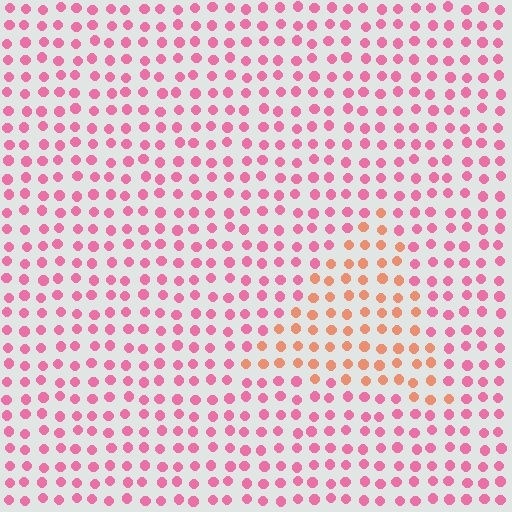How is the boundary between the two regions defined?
The boundary is defined purely by a slight shift in hue (about 41 degrees). Spacing, size, and orientation are identical on both sides.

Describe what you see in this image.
The image is filled with small pink elements in a uniform arrangement. A triangle-shaped region is visible where the elements are tinted to a slightly different hue, forming a subtle color boundary.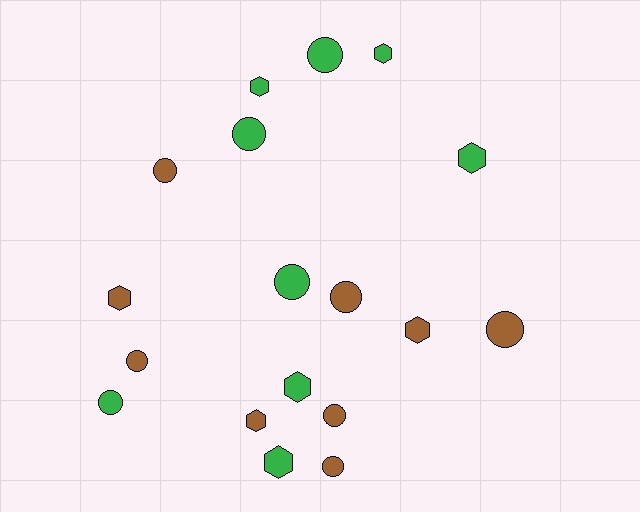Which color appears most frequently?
Brown, with 9 objects.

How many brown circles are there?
There are 6 brown circles.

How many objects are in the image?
There are 18 objects.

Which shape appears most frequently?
Circle, with 10 objects.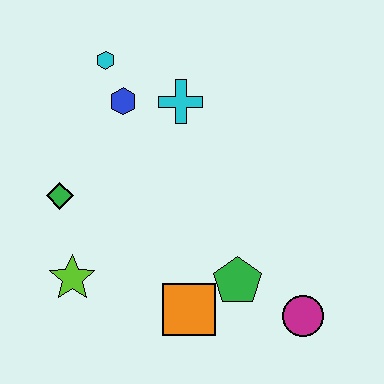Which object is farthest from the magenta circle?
The cyan hexagon is farthest from the magenta circle.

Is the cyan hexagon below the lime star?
No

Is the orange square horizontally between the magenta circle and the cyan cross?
Yes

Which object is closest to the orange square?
The green pentagon is closest to the orange square.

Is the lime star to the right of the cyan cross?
No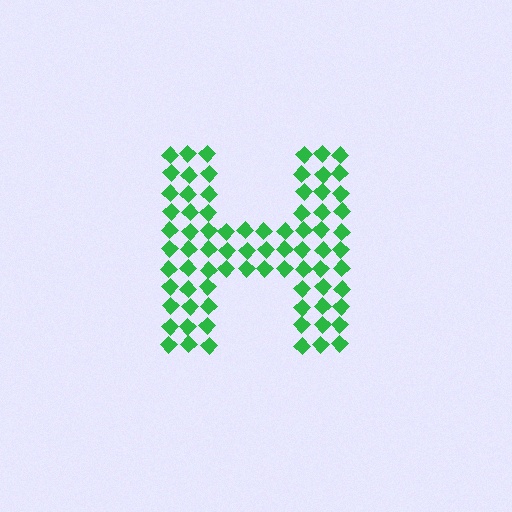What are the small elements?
The small elements are diamonds.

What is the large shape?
The large shape is the letter H.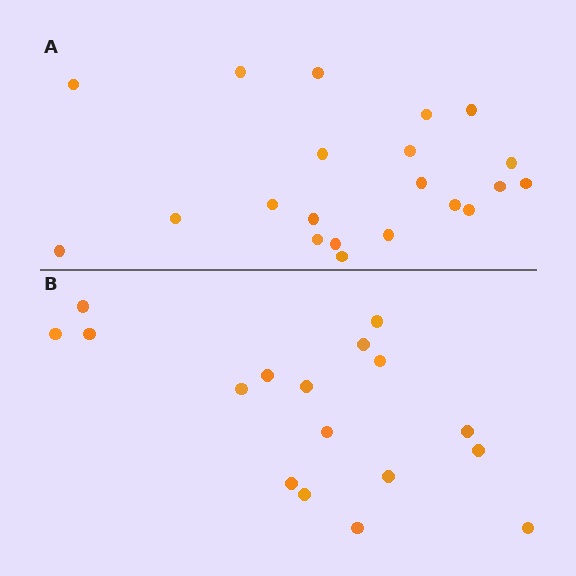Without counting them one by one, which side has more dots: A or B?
Region A (the top region) has more dots.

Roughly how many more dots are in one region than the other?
Region A has about 4 more dots than region B.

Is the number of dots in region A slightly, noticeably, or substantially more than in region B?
Region A has only slightly more — the two regions are fairly close. The ratio is roughly 1.2 to 1.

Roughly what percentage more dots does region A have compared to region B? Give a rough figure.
About 25% more.